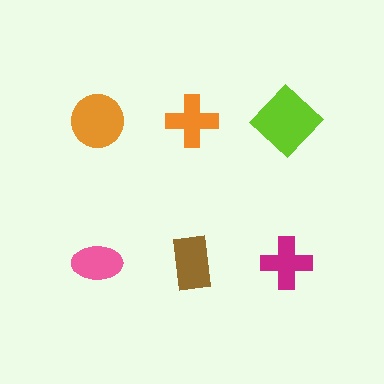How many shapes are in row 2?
3 shapes.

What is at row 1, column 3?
A lime diamond.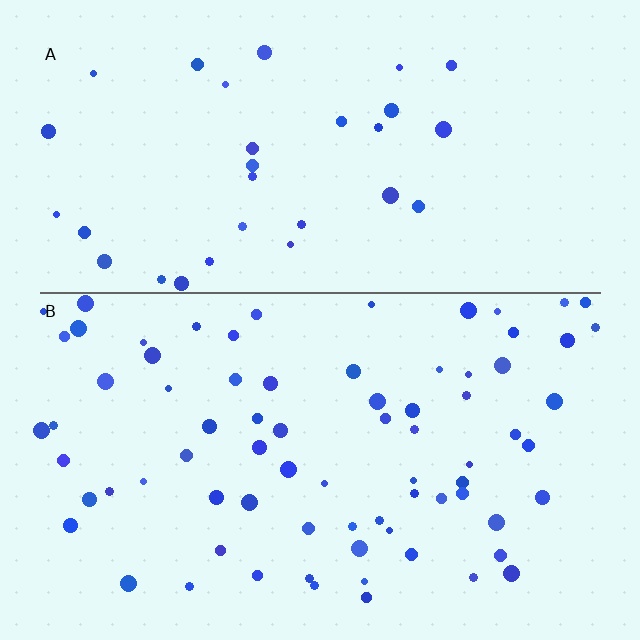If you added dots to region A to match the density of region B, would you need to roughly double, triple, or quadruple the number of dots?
Approximately double.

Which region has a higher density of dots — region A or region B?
B (the bottom).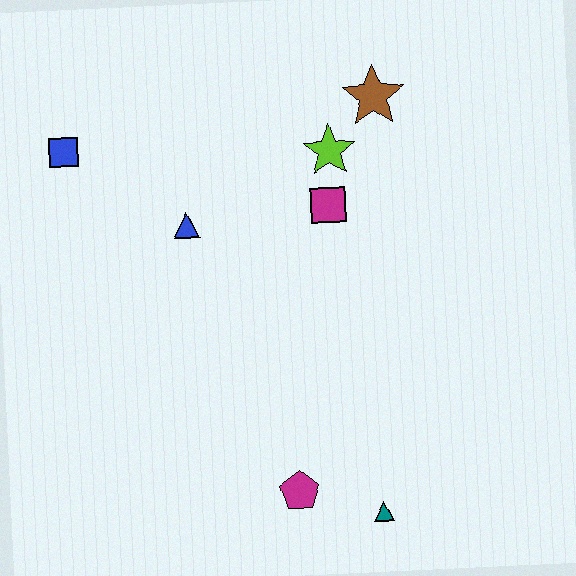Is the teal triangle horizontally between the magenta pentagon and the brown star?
Yes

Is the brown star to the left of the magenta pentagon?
No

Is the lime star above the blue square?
No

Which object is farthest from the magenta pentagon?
The blue square is farthest from the magenta pentagon.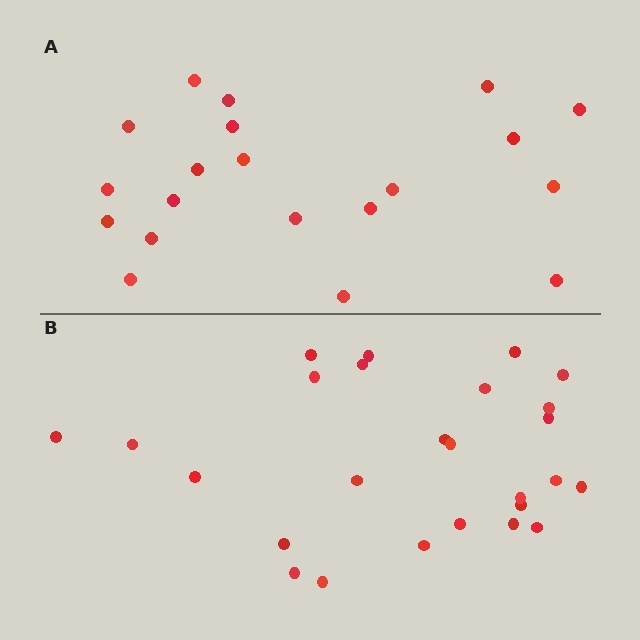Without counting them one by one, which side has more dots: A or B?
Region B (the bottom region) has more dots.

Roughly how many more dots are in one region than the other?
Region B has about 6 more dots than region A.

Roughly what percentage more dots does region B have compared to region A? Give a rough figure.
About 30% more.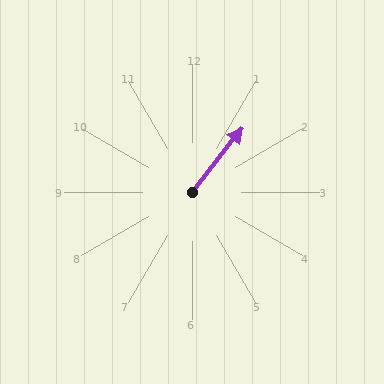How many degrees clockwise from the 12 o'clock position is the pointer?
Approximately 38 degrees.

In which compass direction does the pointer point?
Northeast.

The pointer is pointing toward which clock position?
Roughly 1 o'clock.